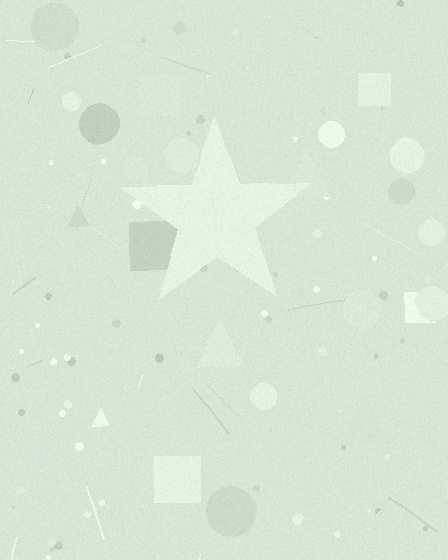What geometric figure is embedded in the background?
A star is embedded in the background.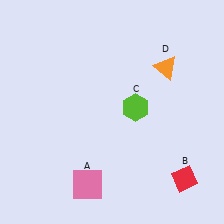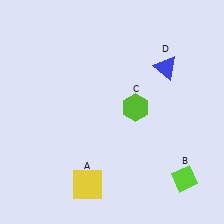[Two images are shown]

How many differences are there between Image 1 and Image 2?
There are 3 differences between the two images.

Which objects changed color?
A changed from pink to yellow. B changed from red to lime. D changed from orange to blue.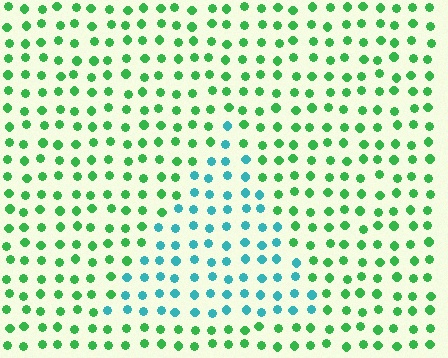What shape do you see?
I see a triangle.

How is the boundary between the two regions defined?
The boundary is defined purely by a slight shift in hue (about 52 degrees). Spacing, size, and orientation are identical on both sides.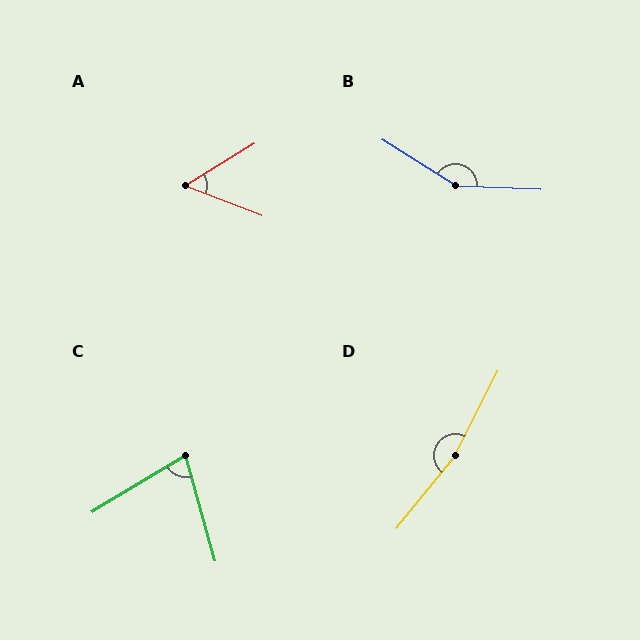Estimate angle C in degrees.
Approximately 74 degrees.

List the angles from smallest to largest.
A (52°), C (74°), B (150°), D (168°).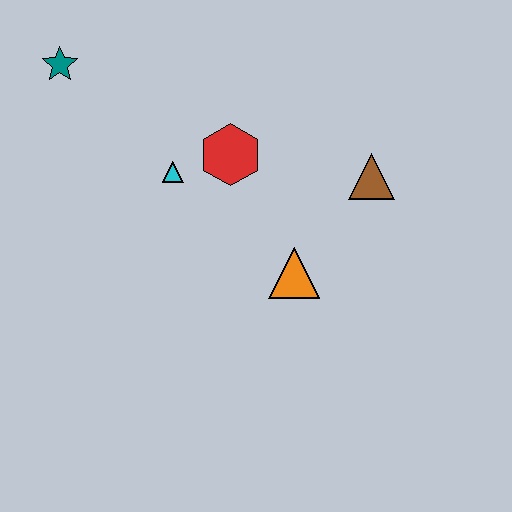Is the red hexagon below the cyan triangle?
No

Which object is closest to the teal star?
The cyan triangle is closest to the teal star.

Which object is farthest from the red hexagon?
The teal star is farthest from the red hexagon.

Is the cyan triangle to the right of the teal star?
Yes